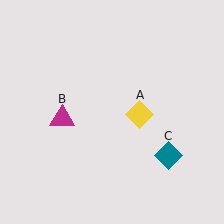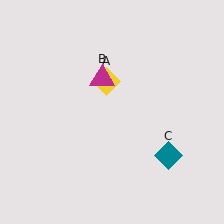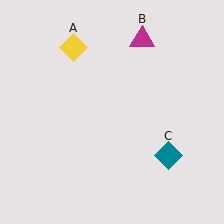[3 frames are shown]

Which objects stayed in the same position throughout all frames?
Teal diamond (object C) remained stationary.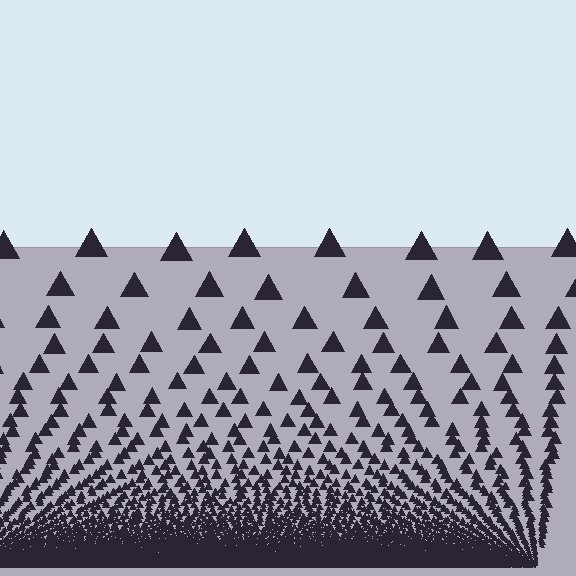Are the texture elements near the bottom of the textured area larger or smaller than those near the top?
Smaller. The gradient is inverted — elements near the bottom are smaller and denser.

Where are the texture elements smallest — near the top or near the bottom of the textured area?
Near the bottom.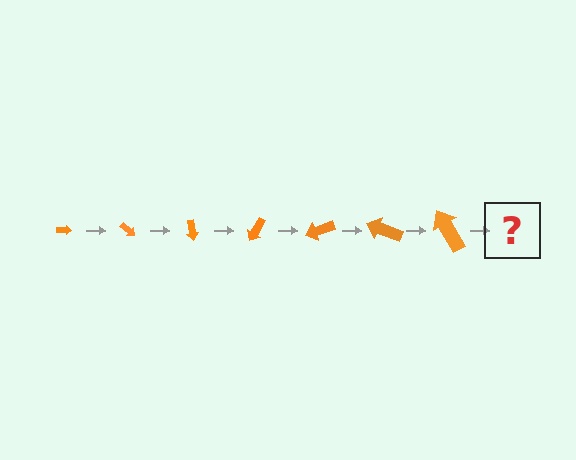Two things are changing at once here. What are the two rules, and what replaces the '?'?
The two rules are that the arrow grows larger each step and it rotates 40 degrees each step. The '?' should be an arrow, larger than the previous one and rotated 280 degrees from the start.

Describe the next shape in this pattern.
It should be an arrow, larger than the previous one and rotated 280 degrees from the start.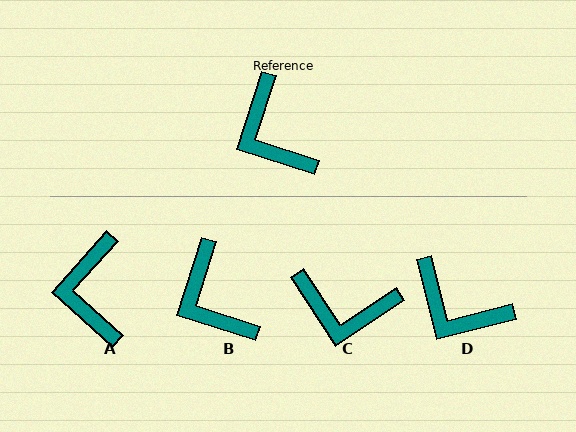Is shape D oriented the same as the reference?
No, it is off by about 32 degrees.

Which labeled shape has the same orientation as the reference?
B.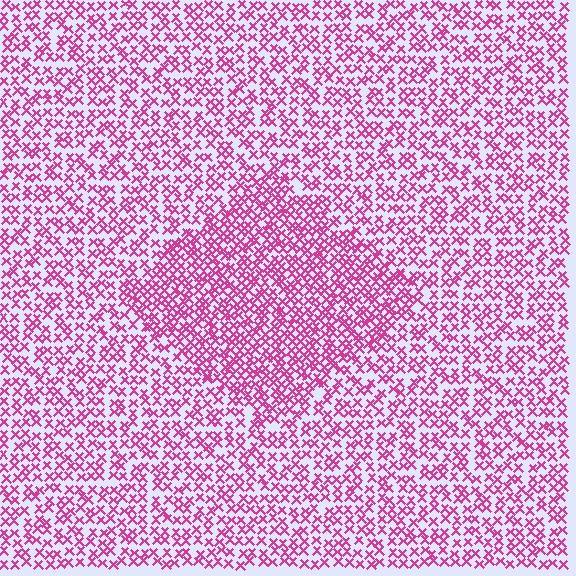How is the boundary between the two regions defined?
The boundary is defined by a change in element density (approximately 1.6x ratio). All elements are the same color, size, and shape.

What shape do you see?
I see a diamond.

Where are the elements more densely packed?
The elements are more densely packed inside the diamond boundary.